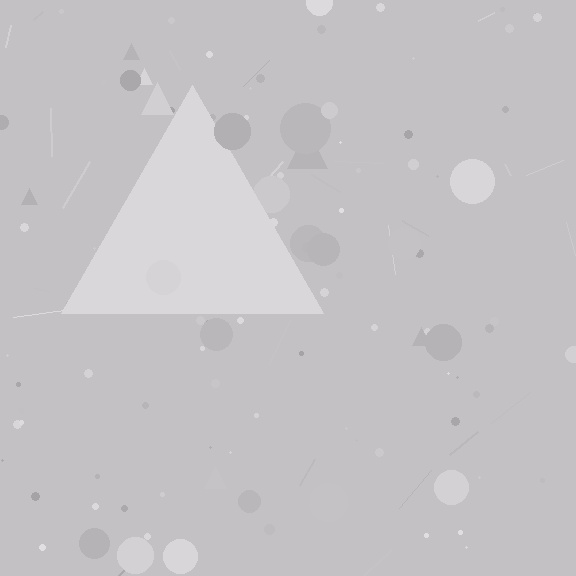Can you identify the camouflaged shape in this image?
The camouflaged shape is a triangle.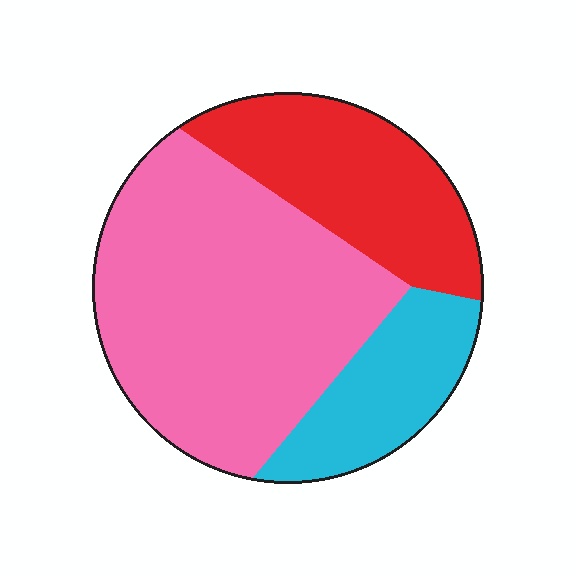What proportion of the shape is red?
Red covers about 25% of the shape.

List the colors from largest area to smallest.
From largest to smallest: pink, red, cyan.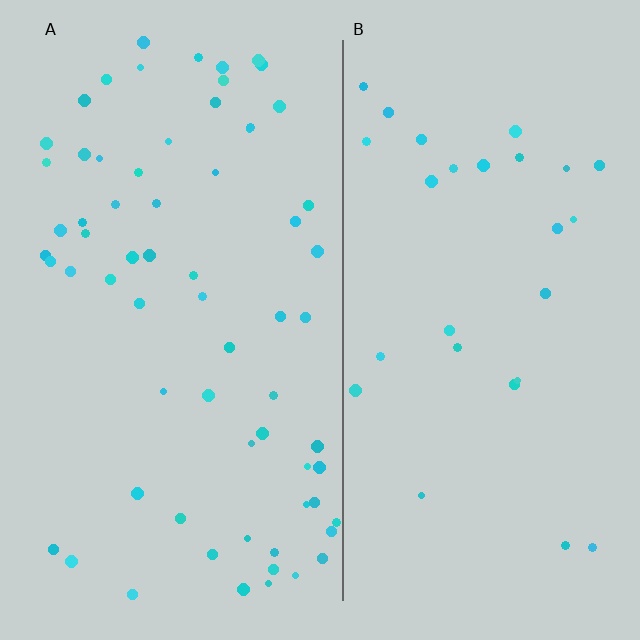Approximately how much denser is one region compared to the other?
Approximately 2.4× — region A over region B.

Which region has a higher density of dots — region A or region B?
A (the left).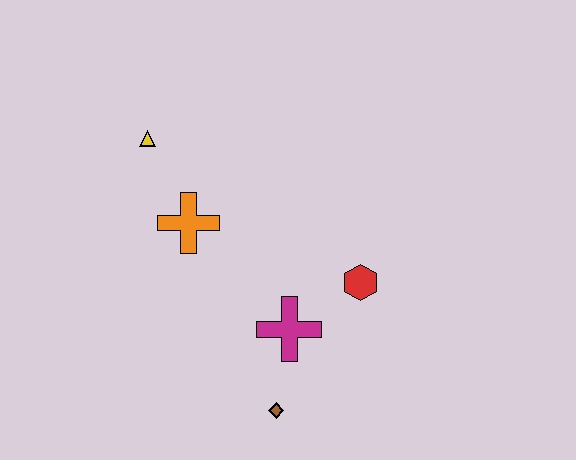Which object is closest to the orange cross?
The yellow triangle is closest to the orange cross.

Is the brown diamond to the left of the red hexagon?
Yes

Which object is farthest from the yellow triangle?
The brown diamond is farthest from the yellow triangle.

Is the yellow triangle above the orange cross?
Yes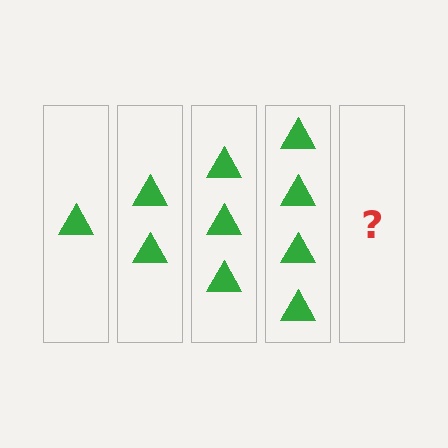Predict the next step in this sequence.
The next step is 5 triangles.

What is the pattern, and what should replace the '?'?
The pattern is that each step adds one more triangle. The '?' should be 5 triangles.